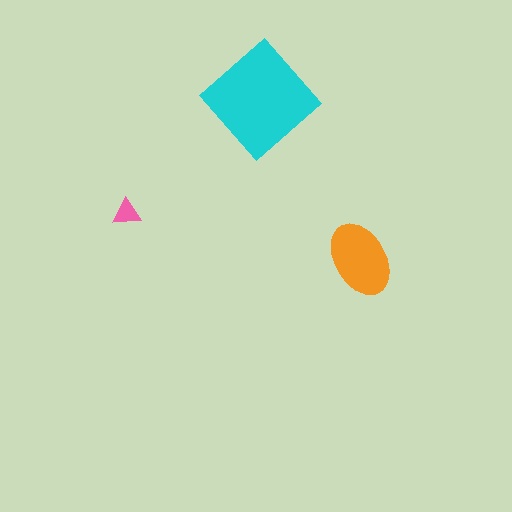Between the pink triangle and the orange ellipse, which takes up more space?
The orange ellipse.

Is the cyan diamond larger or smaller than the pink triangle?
Larger.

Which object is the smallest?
The pink triangle.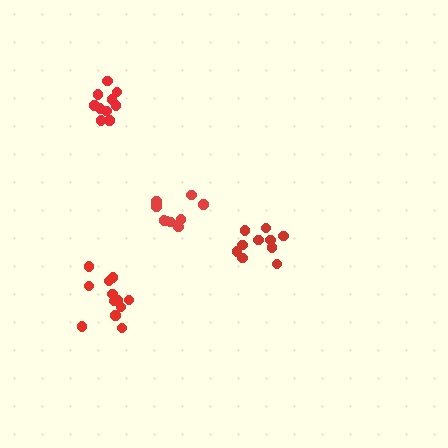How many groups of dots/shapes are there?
There are 4 groups.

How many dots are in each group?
Group 1: 9 dots, Group 2: 12 dots, Group 3: 10 dots, Group 4: 10 dots (41 total).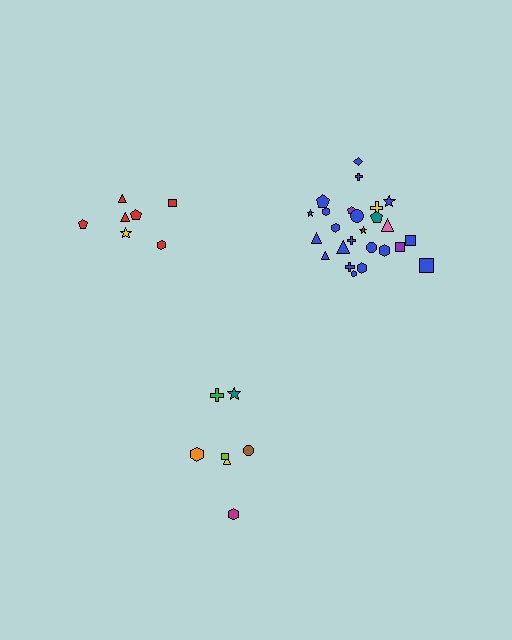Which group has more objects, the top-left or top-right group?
The top-right group.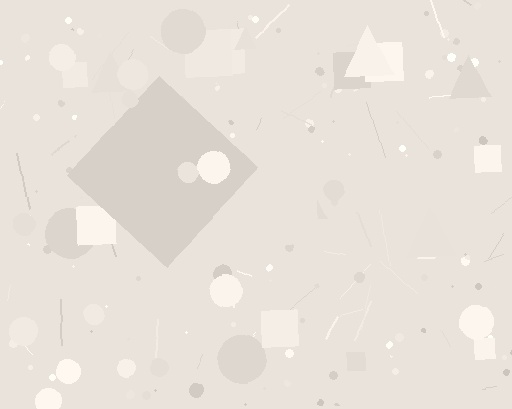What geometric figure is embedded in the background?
A diamond is embedded in the background.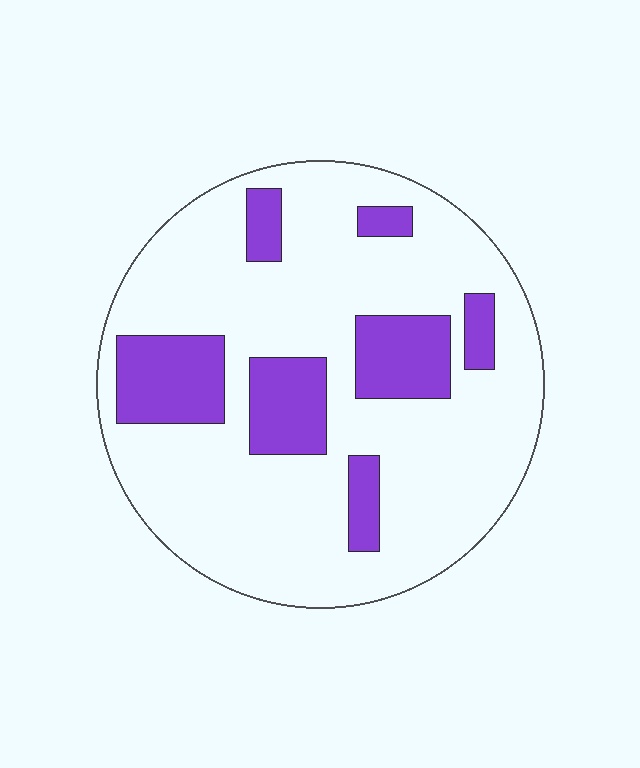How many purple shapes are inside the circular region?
7.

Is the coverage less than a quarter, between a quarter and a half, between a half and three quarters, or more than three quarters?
Less than a quarter.